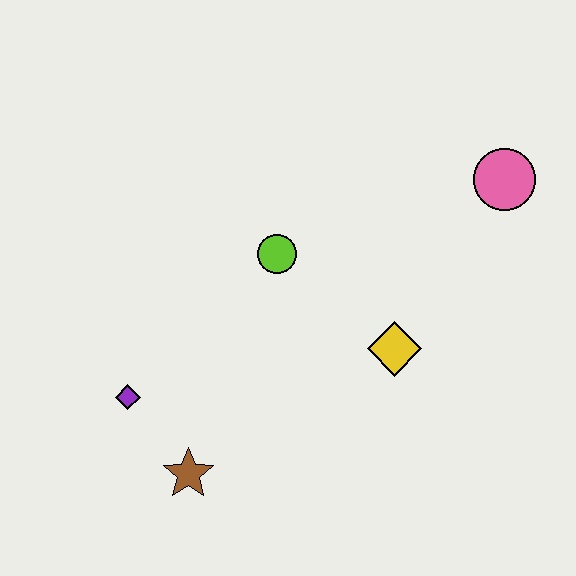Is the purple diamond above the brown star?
Yes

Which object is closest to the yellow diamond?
The lime circle is closest to the yellow diamond.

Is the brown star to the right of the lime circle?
No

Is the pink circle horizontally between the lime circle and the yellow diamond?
No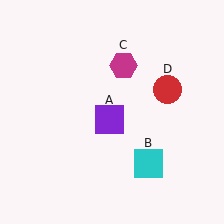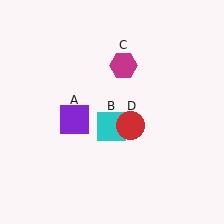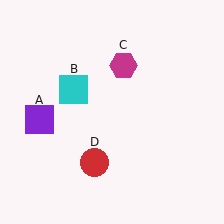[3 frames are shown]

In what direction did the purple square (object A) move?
The purple square (object A) moved left.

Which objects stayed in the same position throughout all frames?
Magenta hexagon (object C) remained stationary.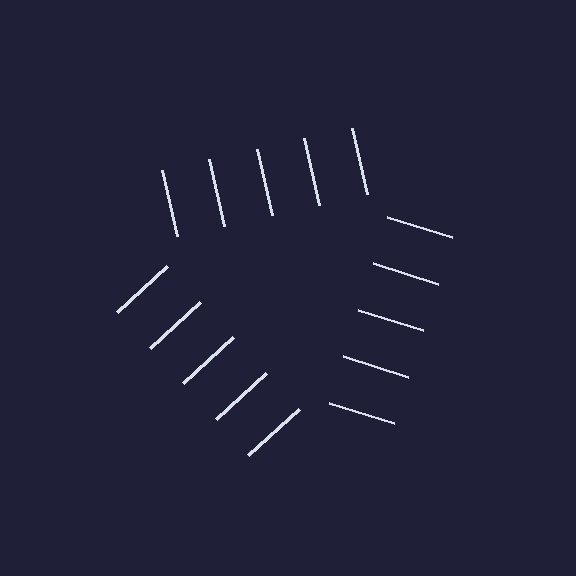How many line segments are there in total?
15 — 5 along each of the 3 edges.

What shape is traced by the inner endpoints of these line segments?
An illusory triangle — the line segments terminate on its edges but no continuous stroke is drawn.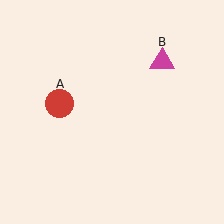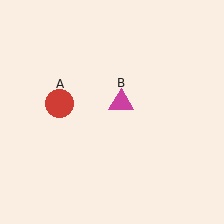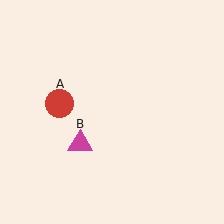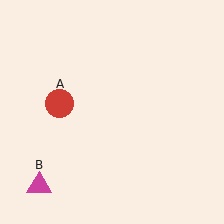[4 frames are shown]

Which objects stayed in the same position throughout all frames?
Red circle (object A) remained stationary.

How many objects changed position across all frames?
1 object changed position: magenta triangle (object B).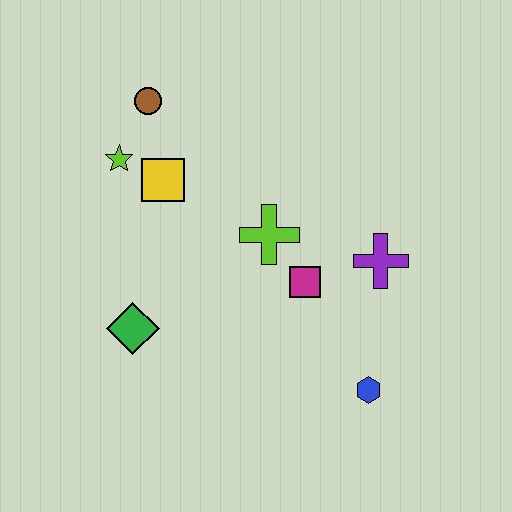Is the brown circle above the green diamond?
Yes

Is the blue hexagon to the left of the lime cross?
No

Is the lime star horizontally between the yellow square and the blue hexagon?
No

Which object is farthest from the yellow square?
The blue hexagon is farthest from the yellow square.